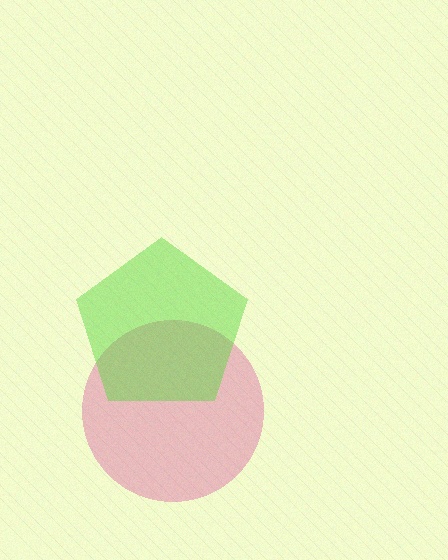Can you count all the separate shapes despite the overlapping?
Yes, there are 2 separate shapes.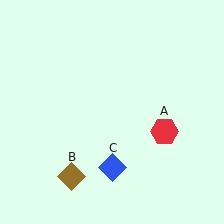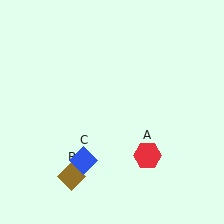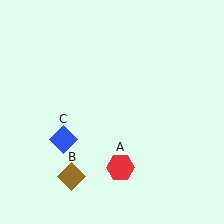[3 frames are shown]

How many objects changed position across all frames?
2 objects changed position: red hexagon (object A), blue diamond (object C).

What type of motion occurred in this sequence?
The red hexagon (object A), blue diamond (object C) rotated clockwise around the center of the scene.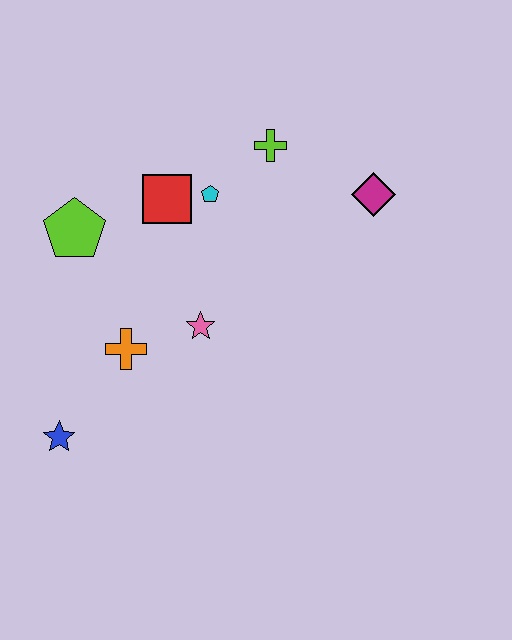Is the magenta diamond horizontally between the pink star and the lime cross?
No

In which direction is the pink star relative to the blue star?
The pink star is to the right of the blue star.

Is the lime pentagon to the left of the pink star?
Yes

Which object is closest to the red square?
The cyan pentagon is closest to the red square.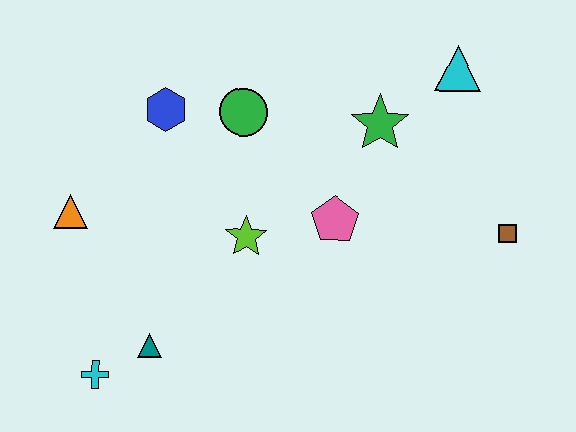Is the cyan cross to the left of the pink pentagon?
Yes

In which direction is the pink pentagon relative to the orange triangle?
The pink pentagon is to the right of the orange triangle.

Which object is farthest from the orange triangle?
The brown square is farthest from the orange triangle.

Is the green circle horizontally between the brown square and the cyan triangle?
No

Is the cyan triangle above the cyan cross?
Yes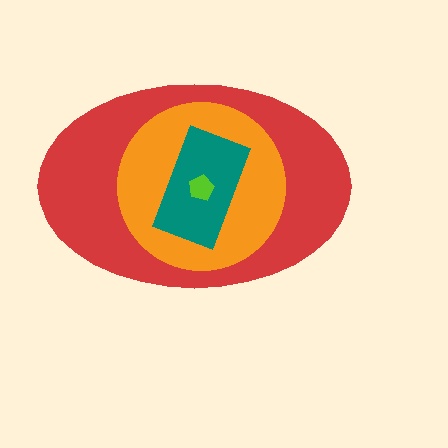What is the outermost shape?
The red ellipse.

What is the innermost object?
The lime pentagon.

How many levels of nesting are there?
4.